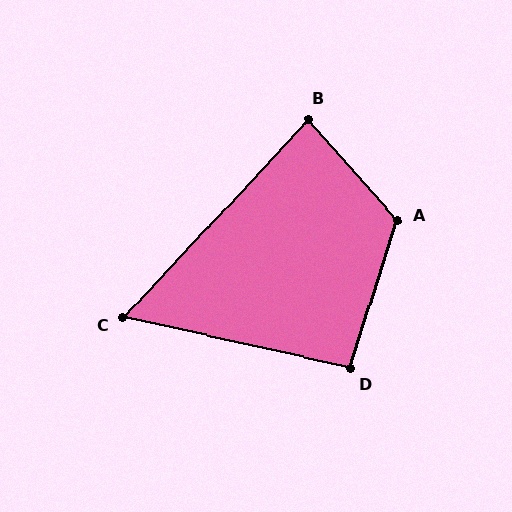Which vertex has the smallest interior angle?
C, at approximately 59 degrees.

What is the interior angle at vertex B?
Approximately 85 degrees (acute).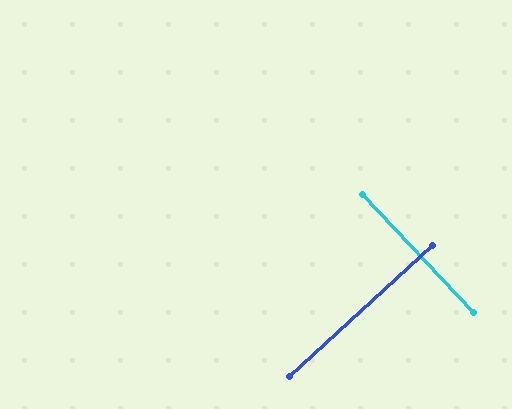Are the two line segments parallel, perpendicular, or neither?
Perpendicular — they meet at approximately 89°.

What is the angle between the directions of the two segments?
Approximately 89 degrees.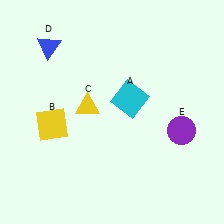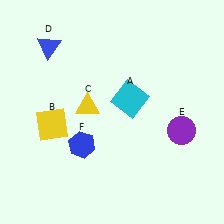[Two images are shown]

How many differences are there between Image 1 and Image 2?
There is 1 difference between the two images.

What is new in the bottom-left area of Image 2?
A blue hexagon (F) was added in the bottom-left area of Image 2.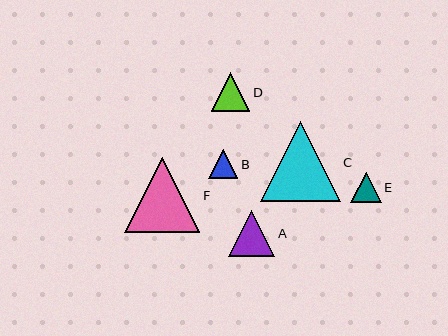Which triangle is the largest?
Triangle C is the largest with a size of approximately 80 pixels.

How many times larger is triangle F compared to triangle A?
Triangle F is approximately 1.6 times the size of triangle A.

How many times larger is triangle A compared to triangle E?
Triangle A is approximately 1.5 times the size of triangle E.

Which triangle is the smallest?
Triangle B is the smallest with a size of approximately 29 pixels.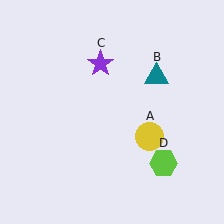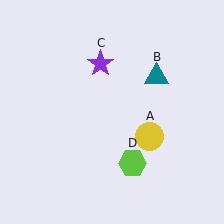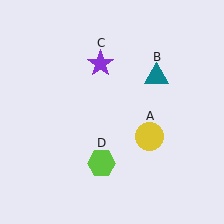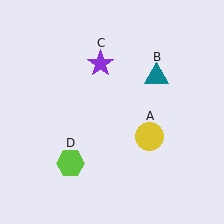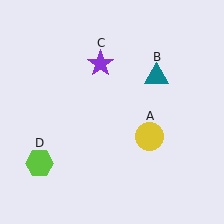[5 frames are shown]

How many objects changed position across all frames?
1 object changed position: lime hexagon (object D).